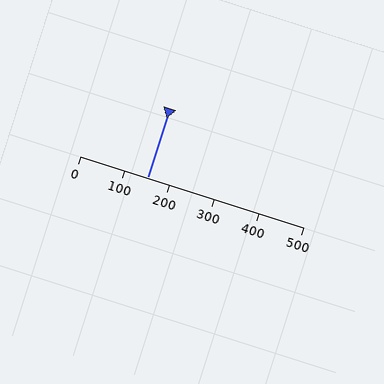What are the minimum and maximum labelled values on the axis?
The axis runs from 0 to 500.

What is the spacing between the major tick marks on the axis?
The major ticks are spaced 100 apart.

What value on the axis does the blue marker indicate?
The marker indicates approximately 150.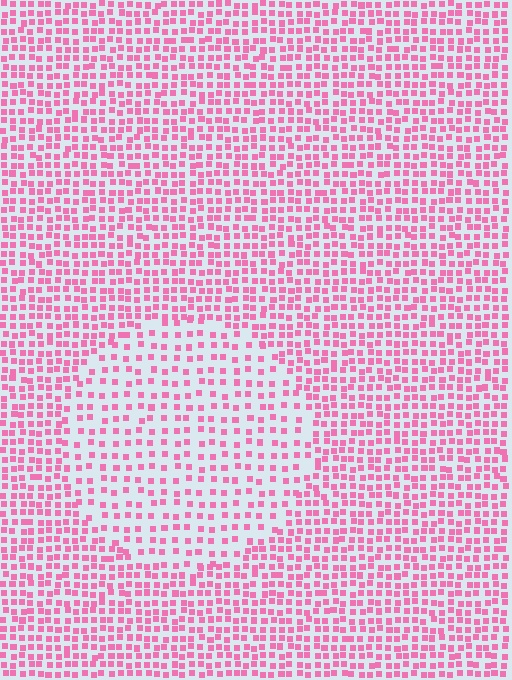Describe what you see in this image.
The image contains small pink elements arranged at two different densities. A circle-shaped region is visible where the elements are less densely packed than the surrounding area.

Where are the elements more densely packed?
The elements are more densely packed outside the circle boundary.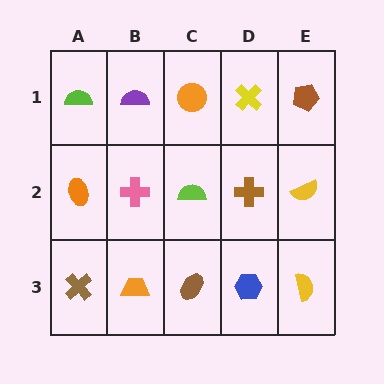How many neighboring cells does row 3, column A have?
2.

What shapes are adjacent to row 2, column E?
A brown pentagon (row 1, column E), a yellow semicircle (row 3, column E), a brown cross (row 2, column D).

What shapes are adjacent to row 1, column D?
A brown cross (row 2, column D), an orange circle (row 1, column C), a brown pentagon (row 1, column E).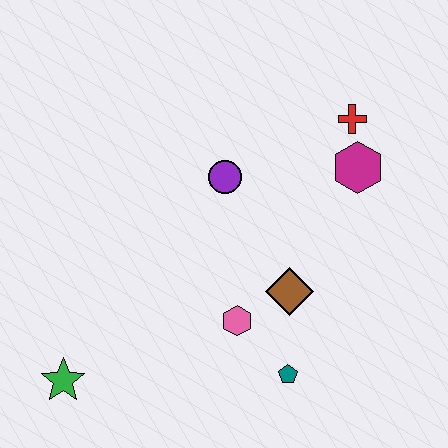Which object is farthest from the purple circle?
The green star is farthest from the purple circle.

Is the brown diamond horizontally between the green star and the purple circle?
No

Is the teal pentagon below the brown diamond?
Yes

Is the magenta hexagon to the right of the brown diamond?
Yes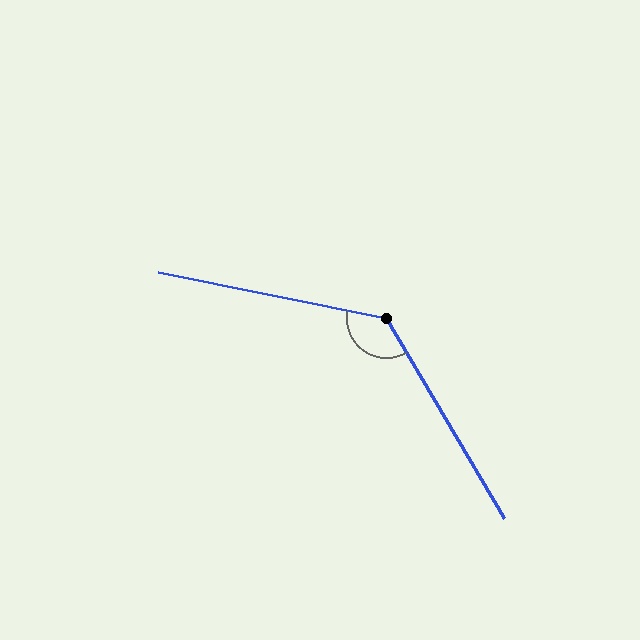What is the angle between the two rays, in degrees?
Approximately 132 degrees.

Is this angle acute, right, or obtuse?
It is obtuse.